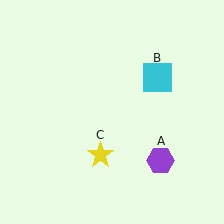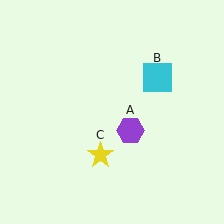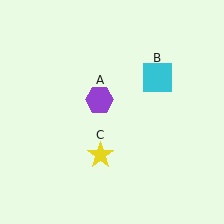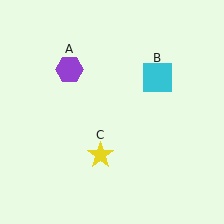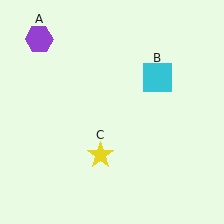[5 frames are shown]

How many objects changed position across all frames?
1 object changed position: purple hexagon (object A).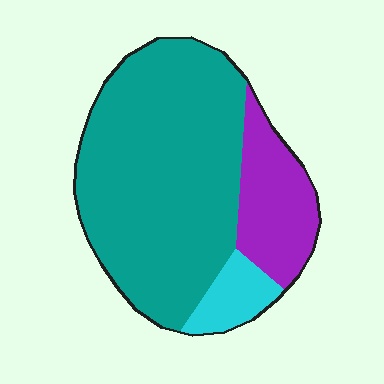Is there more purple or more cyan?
Purple.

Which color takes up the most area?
Teal, at roughly 70%.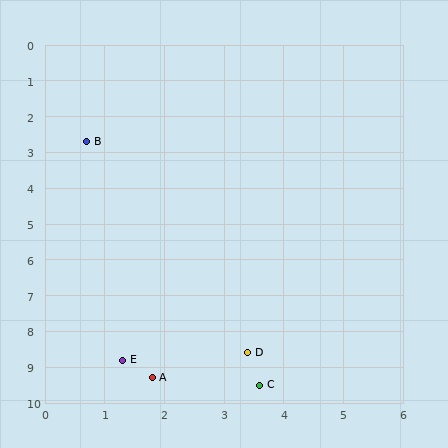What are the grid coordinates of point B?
Point B is at approximately (0.7, 2.7).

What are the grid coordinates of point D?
Point D is at approximately (3.4, 8.6).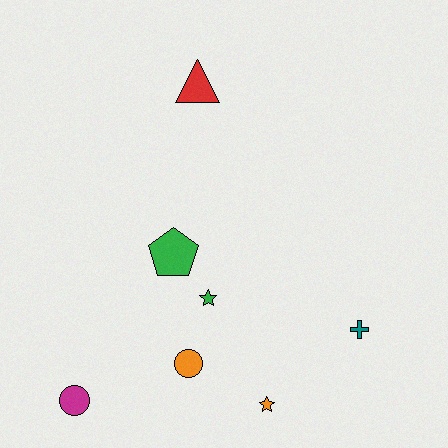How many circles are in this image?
There are 2 circles.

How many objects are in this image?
There are 7 objects.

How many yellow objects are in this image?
There are no yellow objects.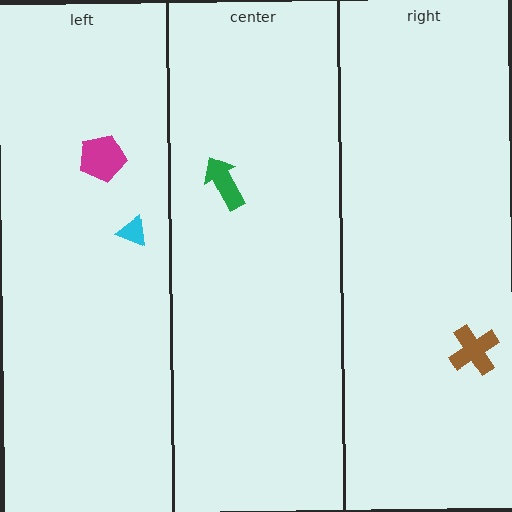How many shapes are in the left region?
2.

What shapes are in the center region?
The green arrow.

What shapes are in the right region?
The brown cross.